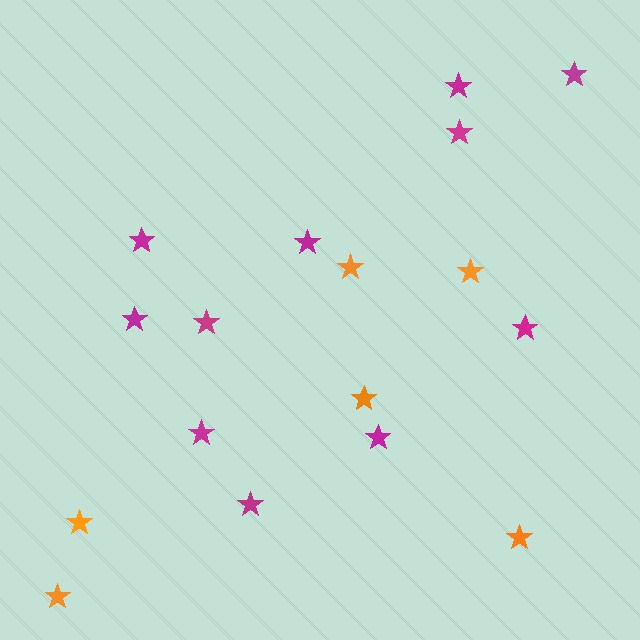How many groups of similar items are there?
There are 2 groups: one group of orange stars (6) and one group of magenta stars (11).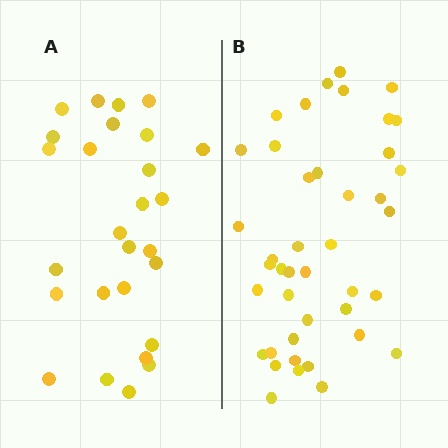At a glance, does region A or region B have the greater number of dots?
Region B (the right region) has more dots.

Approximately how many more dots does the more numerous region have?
Region B has approximately 15 more dots than region A.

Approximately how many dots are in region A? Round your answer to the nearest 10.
About 30 dots. (The exact count is 27, which rounds to 30.)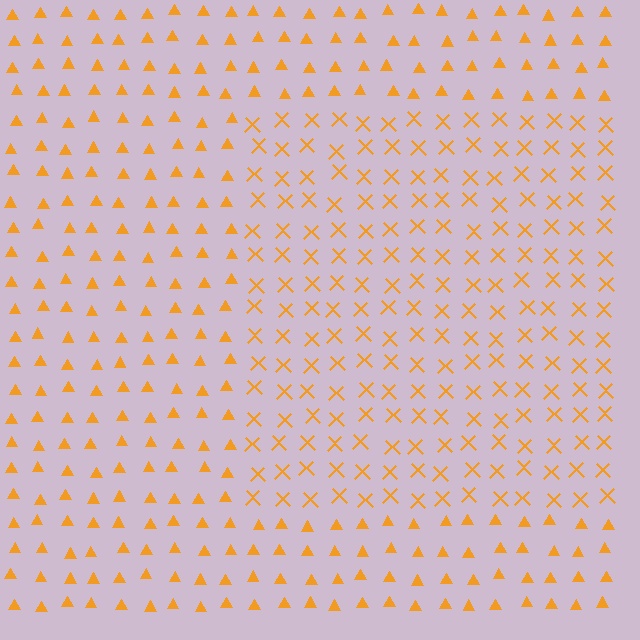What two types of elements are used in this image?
The image uses X marks inside the rectangle region and triangles outside it.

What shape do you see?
I see a rectangle.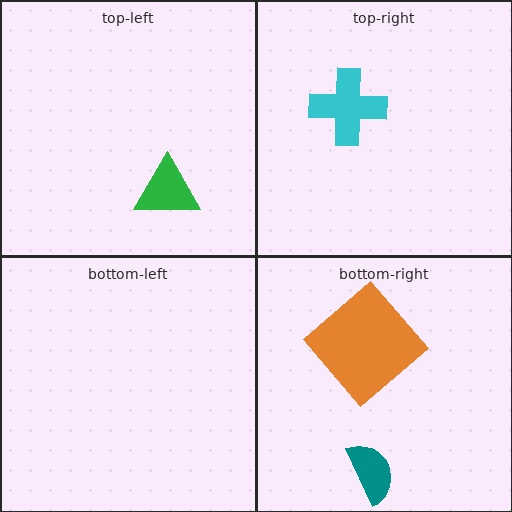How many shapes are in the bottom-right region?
2.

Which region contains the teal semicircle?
The bottom-right region.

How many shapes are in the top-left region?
1.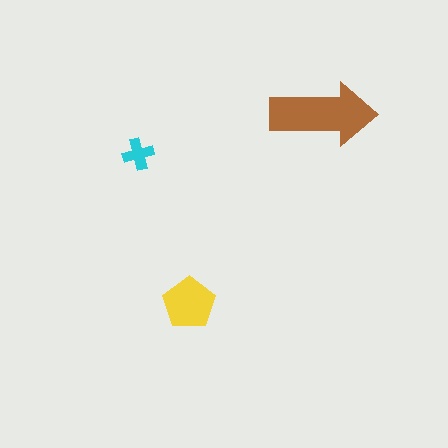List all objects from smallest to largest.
The cyan cross, the yellow pentagon, the brown arrow.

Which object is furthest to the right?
The brown arrow is rightmost.